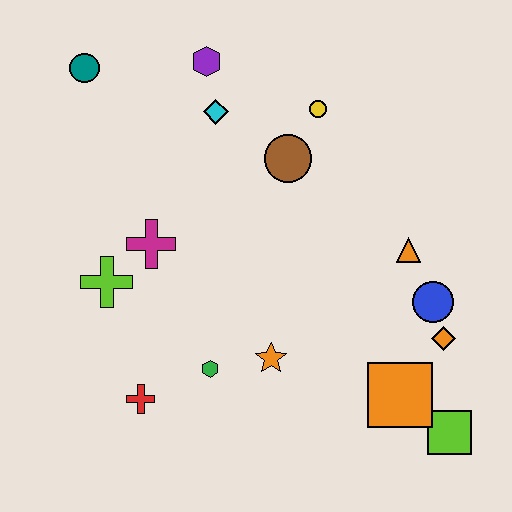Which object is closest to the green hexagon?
The orange star is closest to the green hexagon.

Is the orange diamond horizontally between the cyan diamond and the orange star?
No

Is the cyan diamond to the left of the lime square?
Yes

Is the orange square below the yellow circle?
Yes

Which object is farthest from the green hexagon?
The teal circle is farthest from the green hexagon.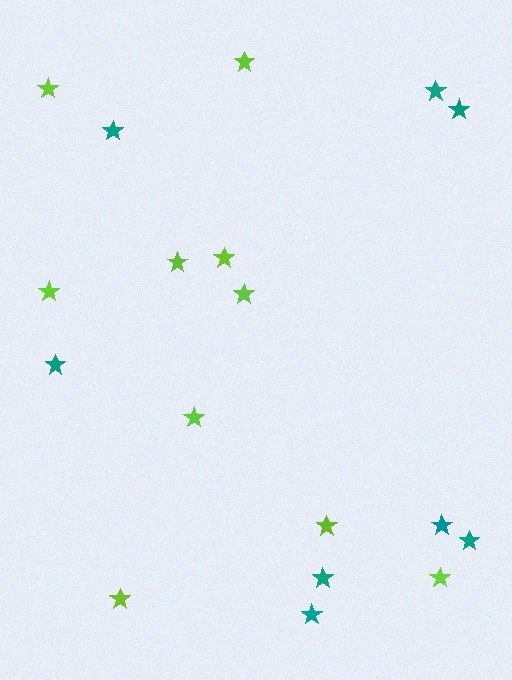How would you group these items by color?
There are 2 groups: one group of teal stars (8) and one group of lime stars (10).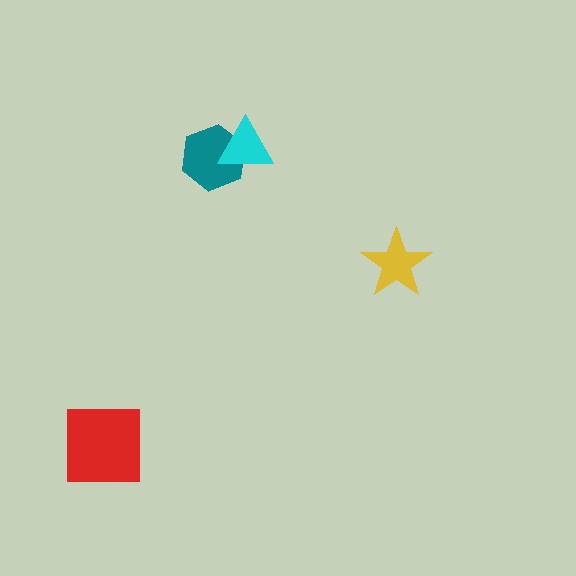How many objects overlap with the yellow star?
0 objects overlap with the yellow star.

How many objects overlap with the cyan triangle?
1 object overlaps with the cyan triangle.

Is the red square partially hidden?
No, no other shape covers it.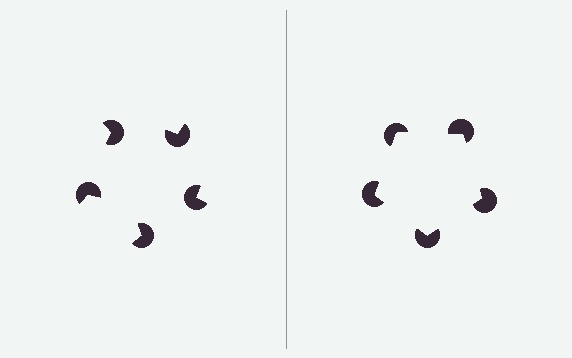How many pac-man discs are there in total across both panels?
10 — 5 on each side.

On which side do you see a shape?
An illusory pentagon appears on the right side. On the left side the wedge cuts are rotated, so no coherent shape forms.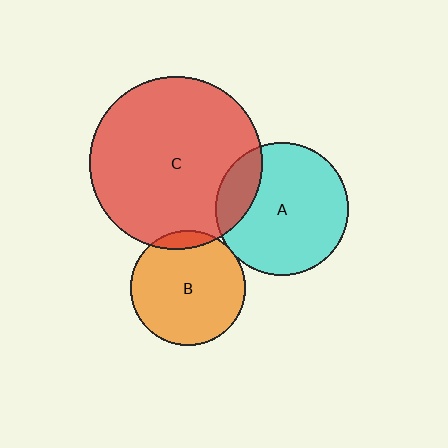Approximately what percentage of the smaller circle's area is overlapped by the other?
Approximately 20%.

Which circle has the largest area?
Circle C (red).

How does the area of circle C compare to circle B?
Approximately 2.2 times.